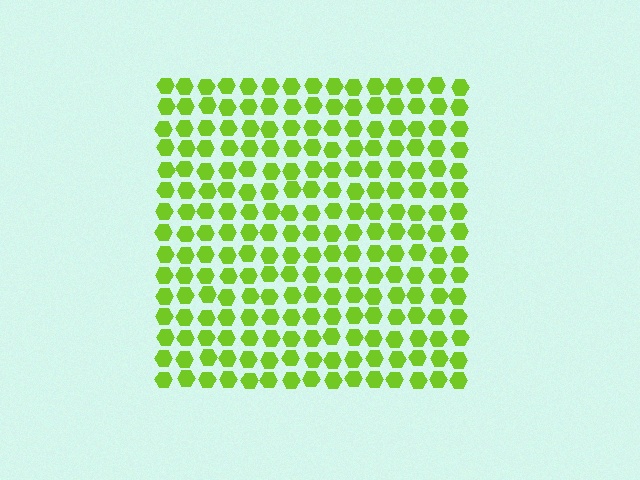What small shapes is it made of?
It is made of small hexagons.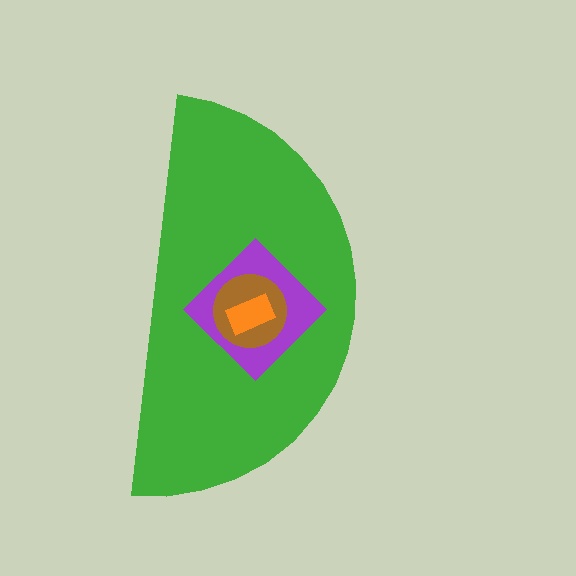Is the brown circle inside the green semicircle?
Yes.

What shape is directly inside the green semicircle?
The purple diamond.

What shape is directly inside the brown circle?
The orange rectangle.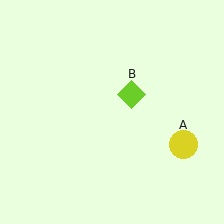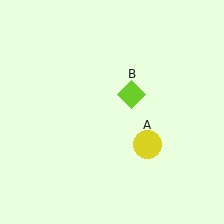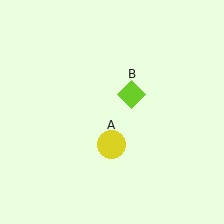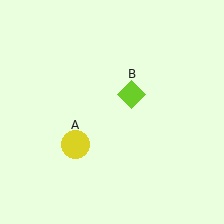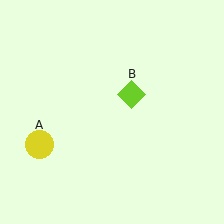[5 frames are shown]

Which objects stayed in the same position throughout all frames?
Lime diamond (object B) remained stationary.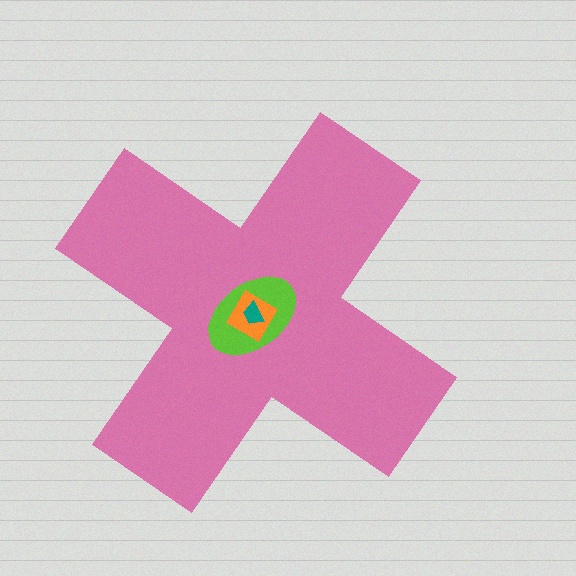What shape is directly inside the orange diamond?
The teal trapezoid.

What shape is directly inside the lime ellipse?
The orange diamond.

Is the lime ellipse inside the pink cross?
Yes.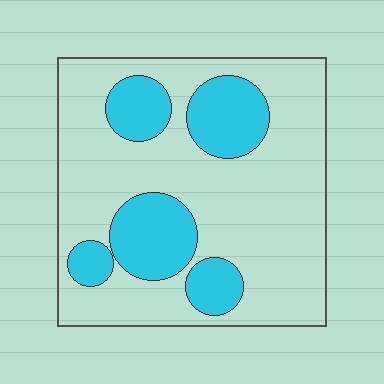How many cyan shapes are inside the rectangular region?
5.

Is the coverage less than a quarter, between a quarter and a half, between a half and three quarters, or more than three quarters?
Between a quarter and a half.